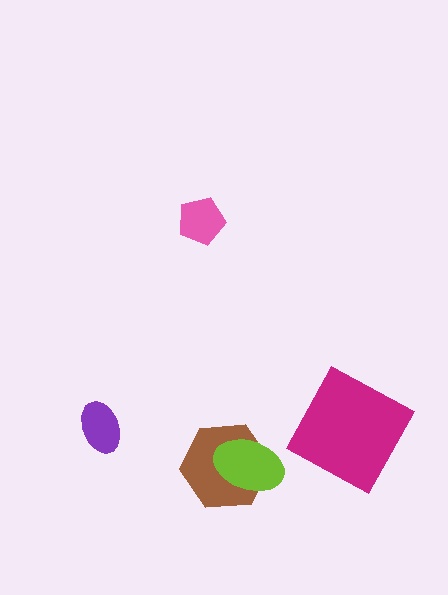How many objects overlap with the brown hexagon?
1 object overlaps with the brown hexagon.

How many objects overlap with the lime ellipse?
1 object overlaps with the lime ellipse.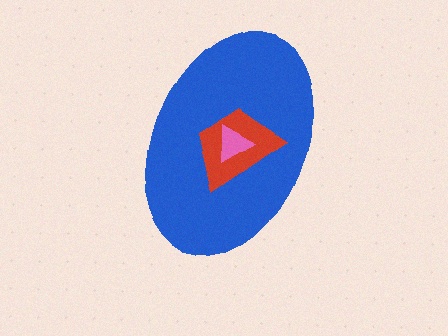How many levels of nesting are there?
3.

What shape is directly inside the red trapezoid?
The pink triangle.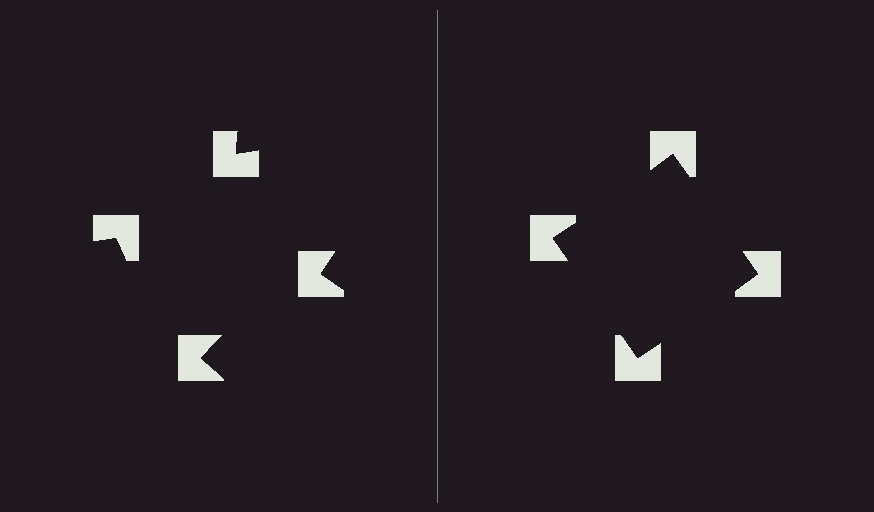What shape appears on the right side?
An illusory square.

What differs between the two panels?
The notched squares are positioned identically on both sides; only the wedge orientations differ. On the right they align to a square; on the left they are misaligned.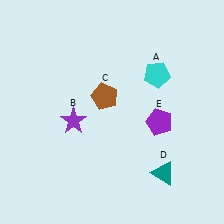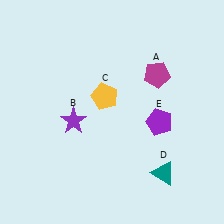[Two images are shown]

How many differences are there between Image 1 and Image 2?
There are 2 differences between the two images.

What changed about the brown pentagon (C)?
In Image 1, C is brown. In Image 2, it changed to yellow.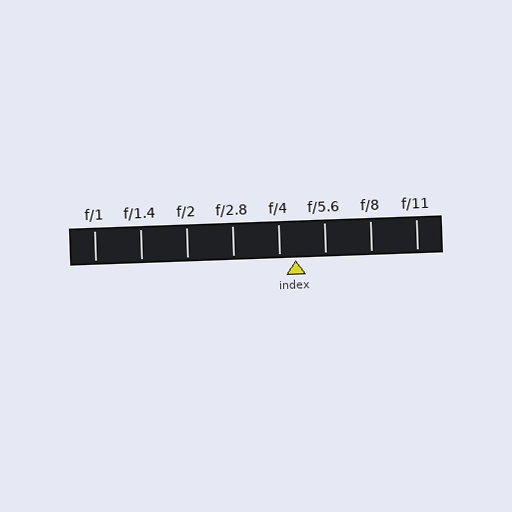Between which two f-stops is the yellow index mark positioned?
The index mark is between f/4 and f/5.6.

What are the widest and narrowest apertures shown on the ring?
The widest aperture shown is f/1 and the narrowest is f/11.